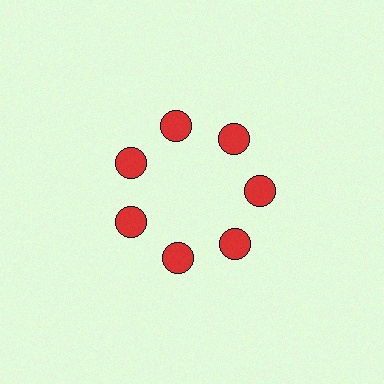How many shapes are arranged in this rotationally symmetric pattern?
There are 7 shapes, arranged in 7 groups of 1.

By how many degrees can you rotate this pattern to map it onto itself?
The pattern maps onto itself every 51 degrees of rotation.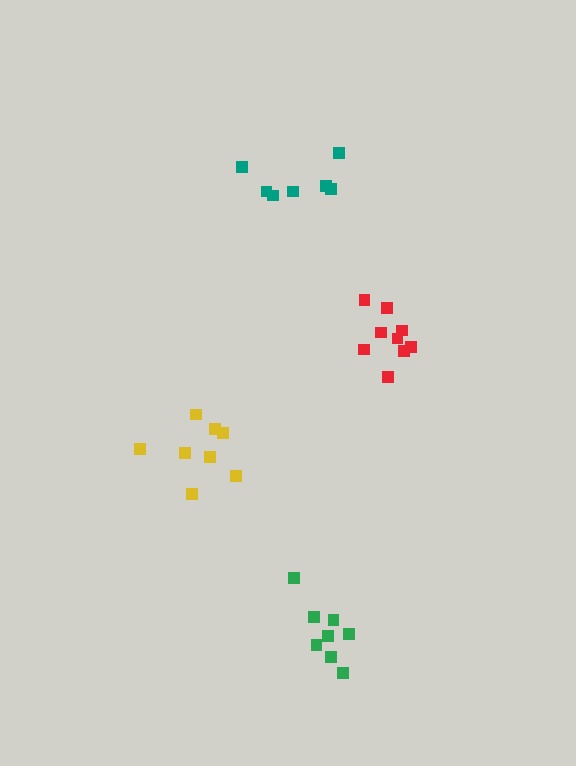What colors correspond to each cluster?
The clusters are colored: yellow, red, green, teal.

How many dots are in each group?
Group 1: 8 dots, Group 2: 9 dots, Group 3: 8 dots, Group 4: 7 dots (32 total).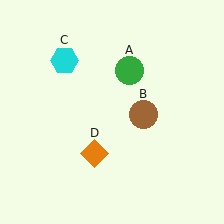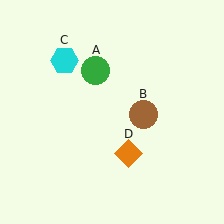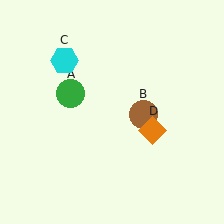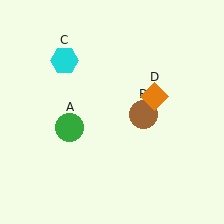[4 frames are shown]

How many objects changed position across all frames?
2 objects changed position: green circle (object A), orange diamond (object D).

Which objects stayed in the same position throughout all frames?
Brown circle (object B) and cyan hexagon (object C) remained stationary.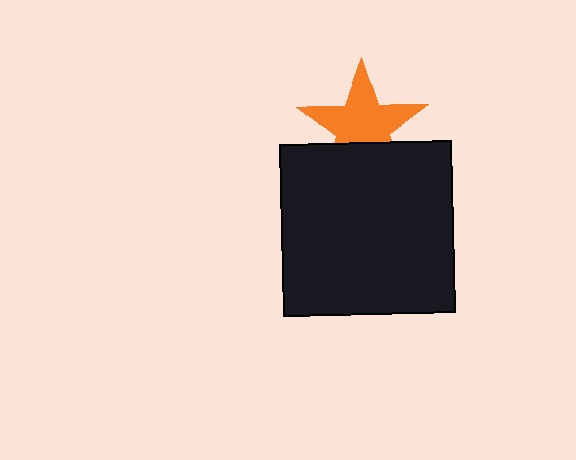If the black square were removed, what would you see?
You would see the complete orange star.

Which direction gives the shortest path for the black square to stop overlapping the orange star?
Moving down gives the shortest separation.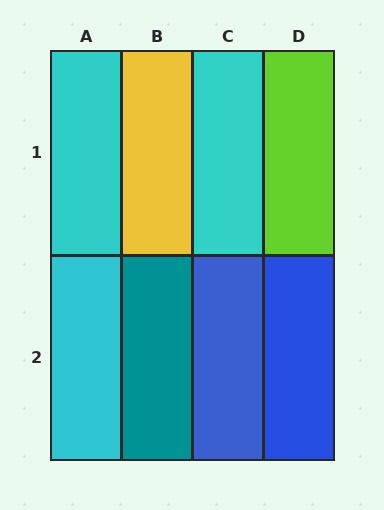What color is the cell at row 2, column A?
Cyan.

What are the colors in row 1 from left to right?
Cyan, yellow, cyan, lime.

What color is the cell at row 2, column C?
Blue.